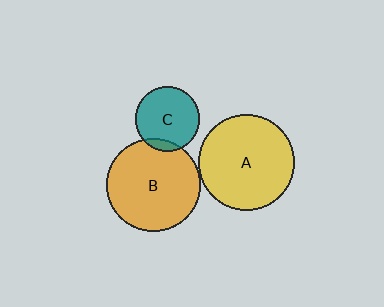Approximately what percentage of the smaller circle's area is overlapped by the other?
Approximately 10%.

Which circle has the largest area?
Circle A (yellow).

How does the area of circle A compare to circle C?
Approximately 2.2 times.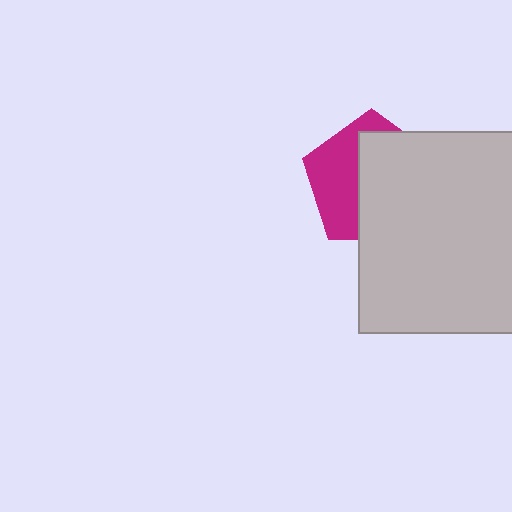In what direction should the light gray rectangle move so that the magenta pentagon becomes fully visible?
The light gray rectangle should move right. That is the shortest direction to clear the overlap and leave the magenta pentagon fully visible.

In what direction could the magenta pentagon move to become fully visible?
The magenta pentagon could move left. That would shift it out from behind the light gray rectangle entirely.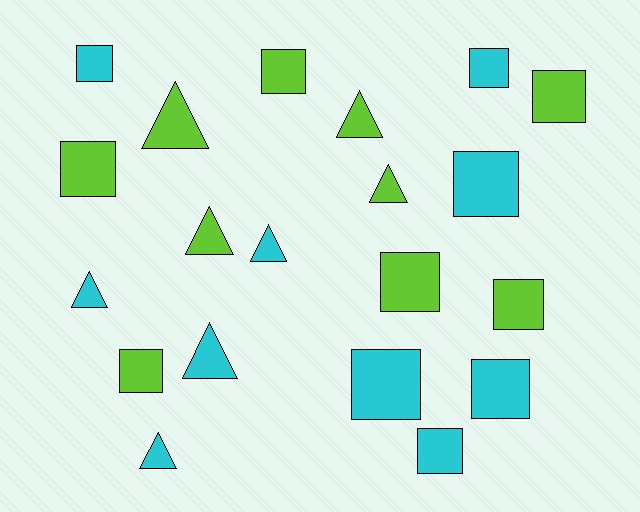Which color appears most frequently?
Cyan, with 10 objects.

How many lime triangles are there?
There are 4 lime triangles.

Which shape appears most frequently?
Square, with 12 objects.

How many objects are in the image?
There are 20 objects.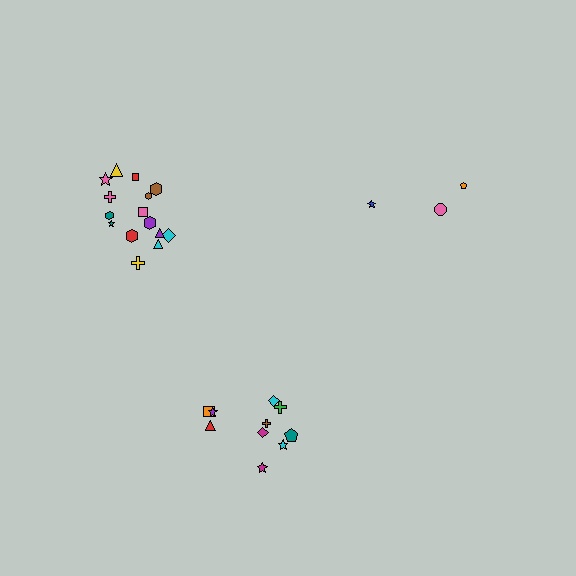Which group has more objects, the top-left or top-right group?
The top-left group.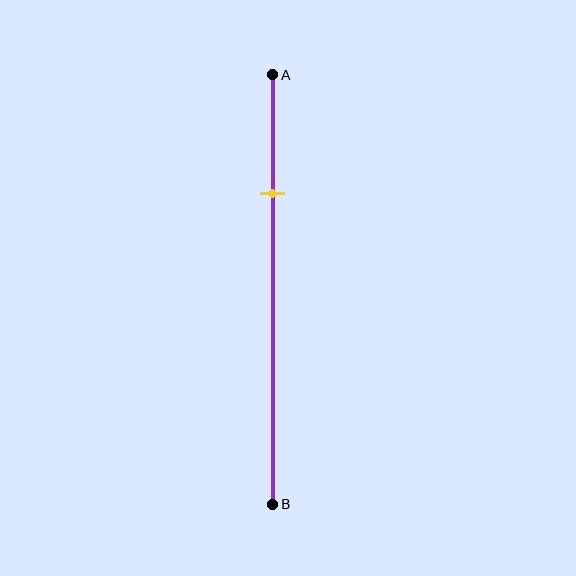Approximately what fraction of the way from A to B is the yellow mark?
The yellow mark is approximately 30% of the way from A to B.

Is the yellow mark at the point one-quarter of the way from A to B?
Yes, the mark is approximately at the one-quarter point.